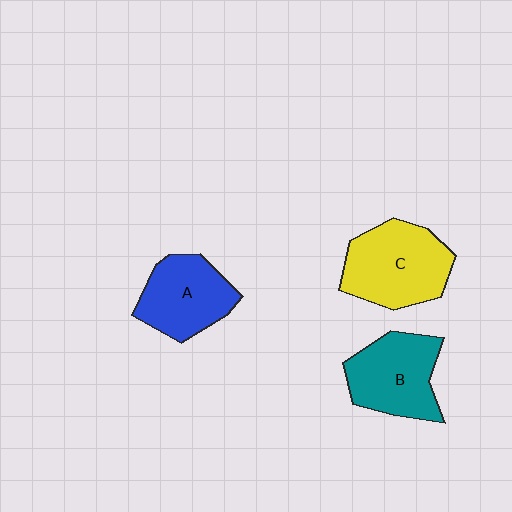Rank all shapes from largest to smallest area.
From largest to smallest: C (yellow), B (teal), A (blue).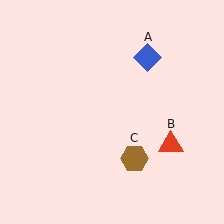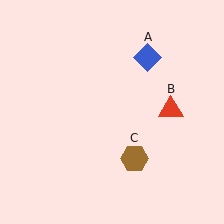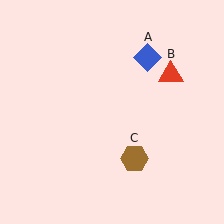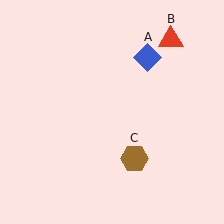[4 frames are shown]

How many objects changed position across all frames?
1 object changed position: red triangle (object B).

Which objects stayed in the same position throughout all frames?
Blue diamond (object A) and brown hexagon (object C) remained stationary.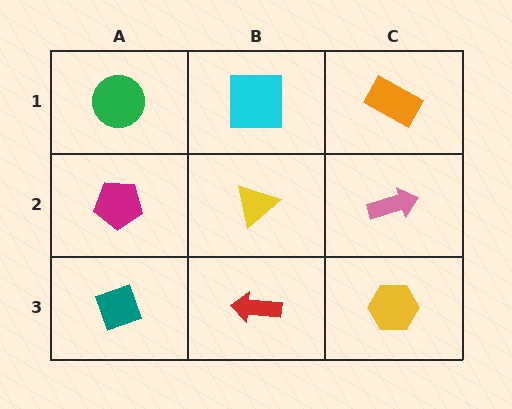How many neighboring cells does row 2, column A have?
3.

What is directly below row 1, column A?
A magenta pentagon.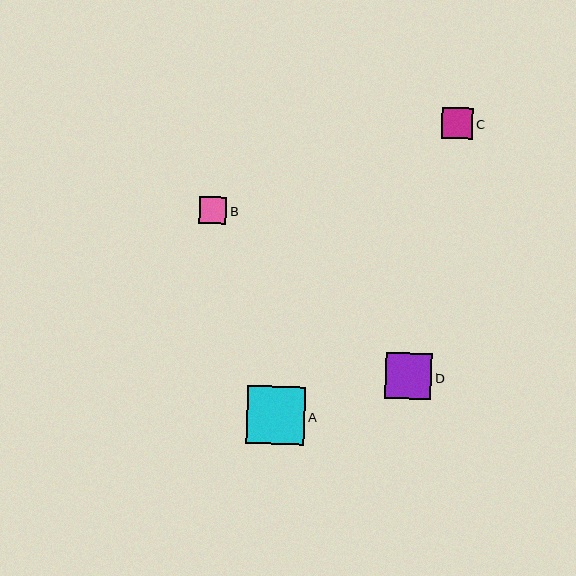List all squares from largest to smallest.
From largest to smallest: A, D, C, B.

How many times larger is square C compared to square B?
Square C is approximately 1.1 times the size of square B.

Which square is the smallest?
Square B is the smallest with a size of approximately 28 pixels.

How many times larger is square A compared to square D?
Square A is approximately 1.3 times the size of square D.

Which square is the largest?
Square A is the largest with a size of approximately 58 pixels.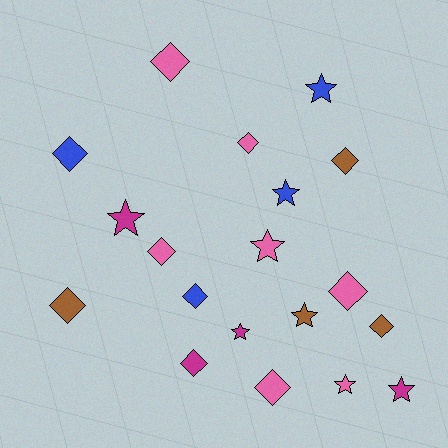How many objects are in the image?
There are 19 objects.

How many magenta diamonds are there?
There is 1 magenta diamond.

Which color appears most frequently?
Pink, with 7 objects.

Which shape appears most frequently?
Diamond, with 11 objects.